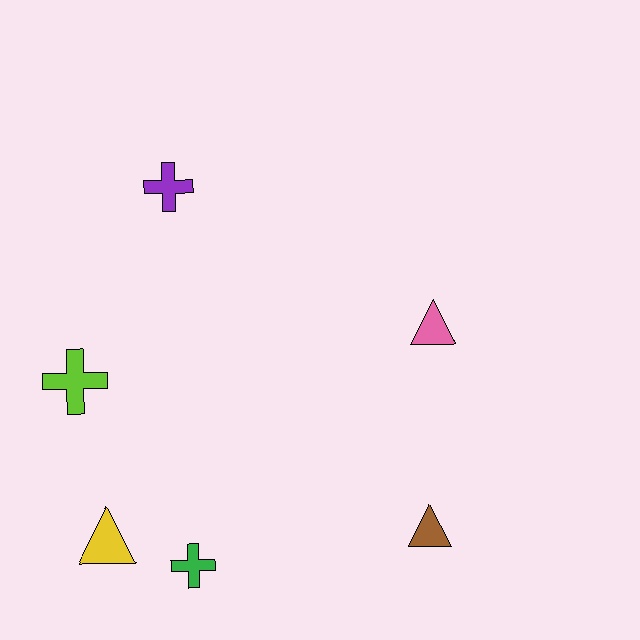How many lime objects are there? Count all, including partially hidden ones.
There is 1 lime object.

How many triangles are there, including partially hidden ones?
There are 3 triangles.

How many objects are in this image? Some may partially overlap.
There are 6 objects.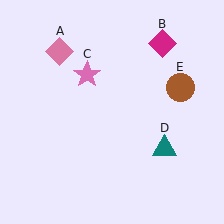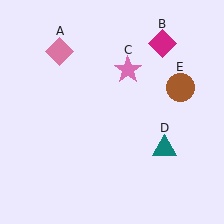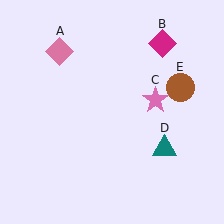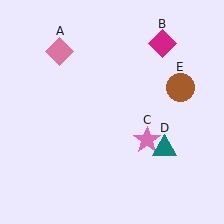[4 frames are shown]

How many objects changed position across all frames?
1 object changed position: pink star (object C).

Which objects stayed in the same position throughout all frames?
Pink diamond (object A) and magenta diamond (object B) and teal triangle (object D) and brown circle (object E) remained stationary.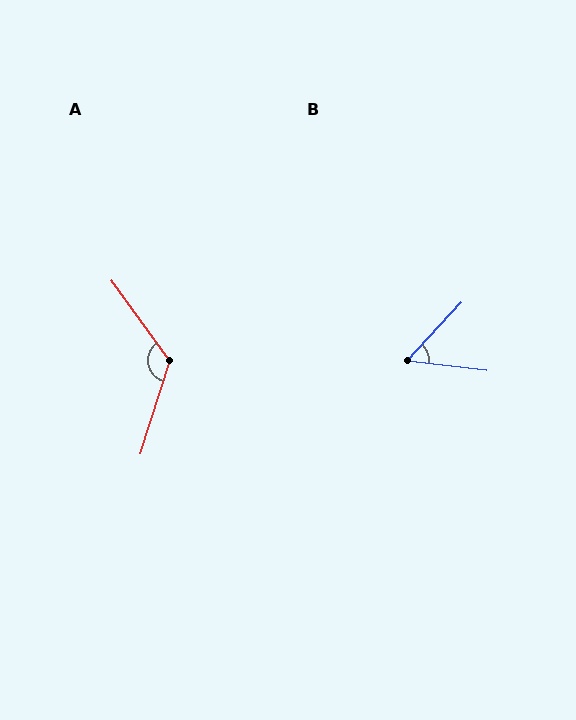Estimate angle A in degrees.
Approximately 126 degrees.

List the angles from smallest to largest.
B (54°), A (126°).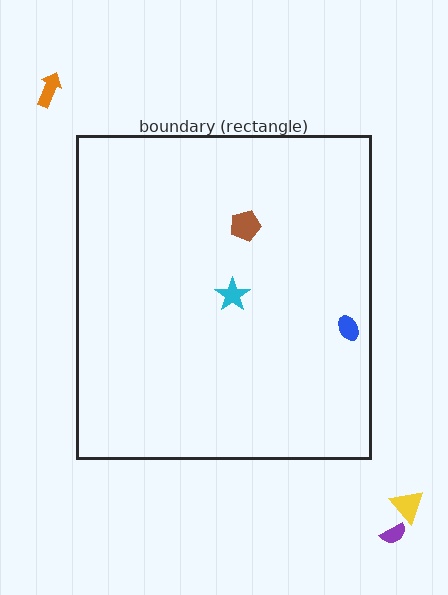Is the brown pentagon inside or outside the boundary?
Inside.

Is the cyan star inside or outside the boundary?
Inside.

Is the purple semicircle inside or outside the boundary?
Outside.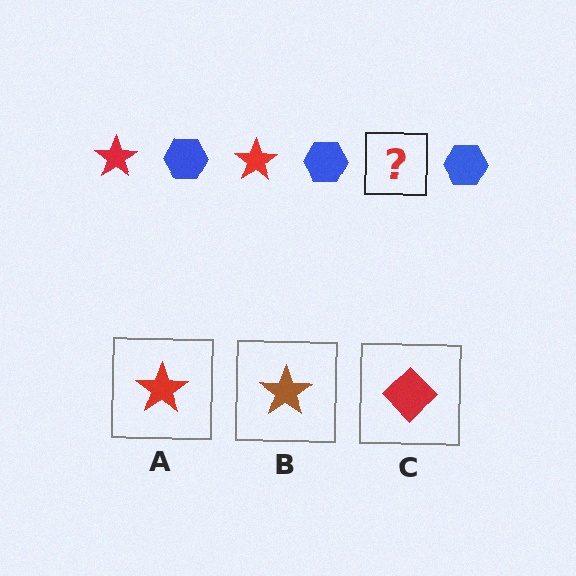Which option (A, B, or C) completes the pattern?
A.